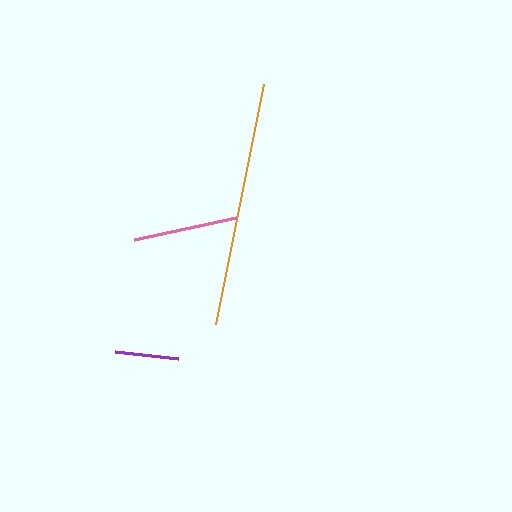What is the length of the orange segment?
The orange segment is approximately 245 pixels long.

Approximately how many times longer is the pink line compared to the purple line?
The pink line is approximately 1.6 times the length of the purple line.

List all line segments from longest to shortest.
From longest to shortest: orange, pink, purple.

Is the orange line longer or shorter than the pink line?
The orange line is longer than the pink line.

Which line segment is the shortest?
The purple line is the shortest at approximately 63 pixels.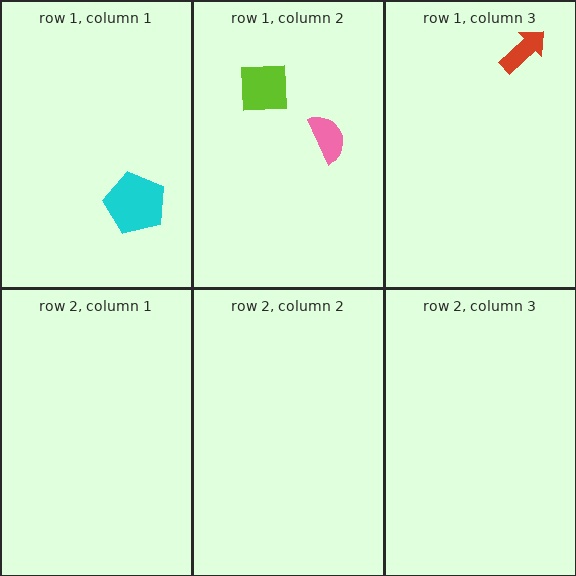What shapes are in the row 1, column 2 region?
The pink semicircle, the lime square.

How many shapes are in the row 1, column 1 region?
1.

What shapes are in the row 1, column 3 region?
The red arrow.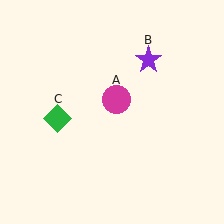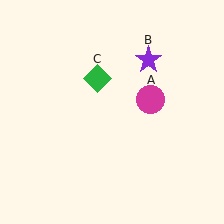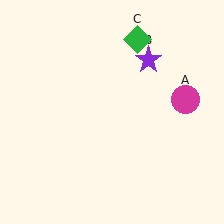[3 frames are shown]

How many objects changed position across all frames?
2 objects changed position: magenta circle (object A), green diamond (object C).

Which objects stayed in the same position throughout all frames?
Purple star (object B) remained stationary.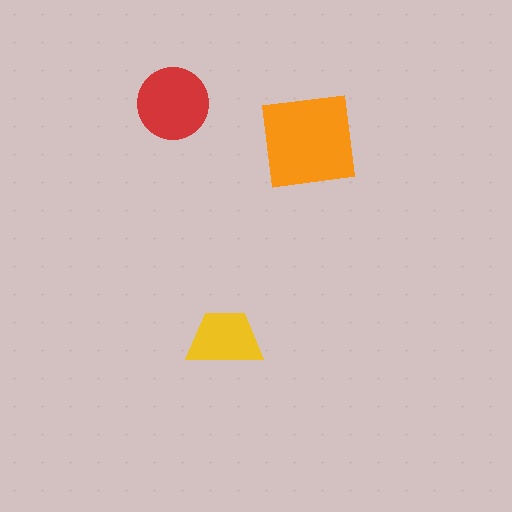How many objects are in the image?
There are 3 objects in the image.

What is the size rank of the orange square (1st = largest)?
1st.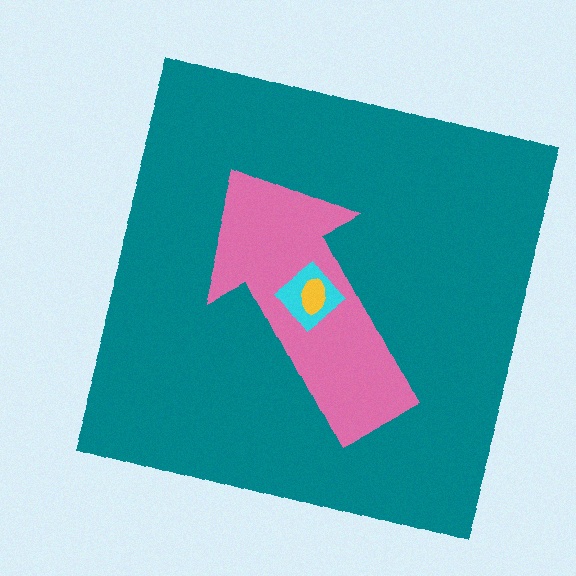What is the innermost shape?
The yellow ellipse.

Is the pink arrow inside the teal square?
Yes.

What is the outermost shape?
The teal square.